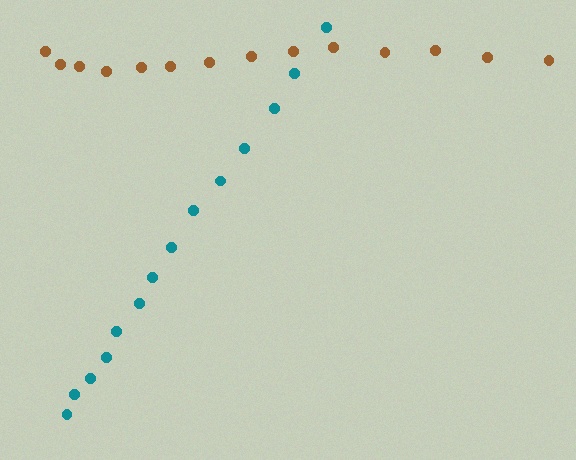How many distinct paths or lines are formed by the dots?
There are 2 distinct paths.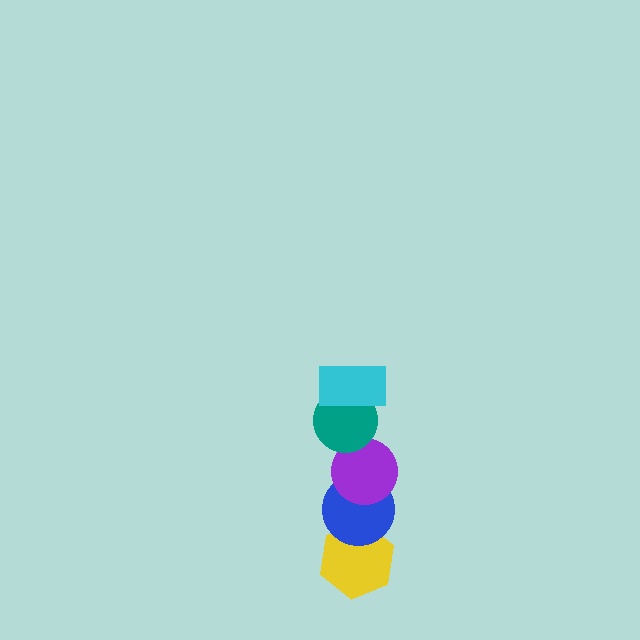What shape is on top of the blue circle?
The purple circle is on top of the blue circle.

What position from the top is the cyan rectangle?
The cyan rectangle is 1st from the top.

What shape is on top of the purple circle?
The teal circle is on top of the purple circle.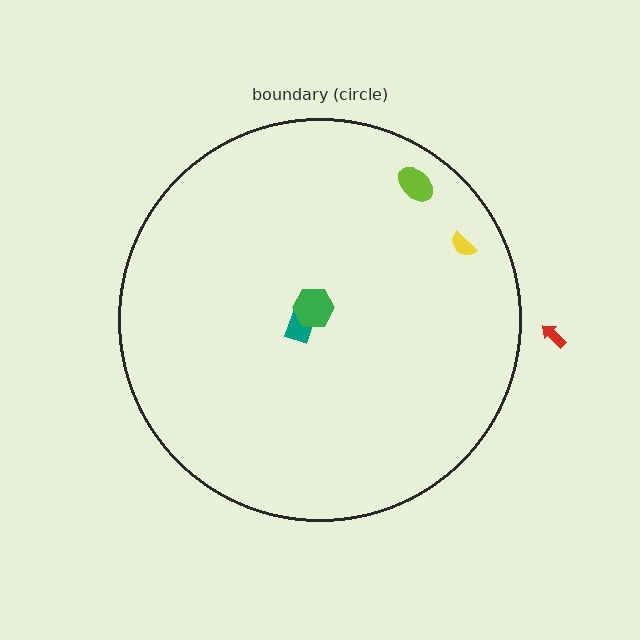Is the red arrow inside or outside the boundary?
Outside.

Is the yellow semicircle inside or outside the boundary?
Inside.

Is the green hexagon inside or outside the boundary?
Inside.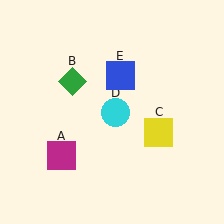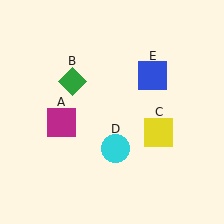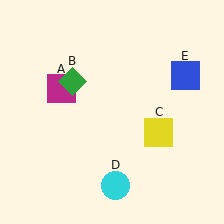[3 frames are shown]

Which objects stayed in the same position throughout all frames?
Green diamond (object B) and yellow square (object C) remained stationary.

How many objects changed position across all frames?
3 objects changed position: magenta square (object A), cyan circle (object D), blue square (object E).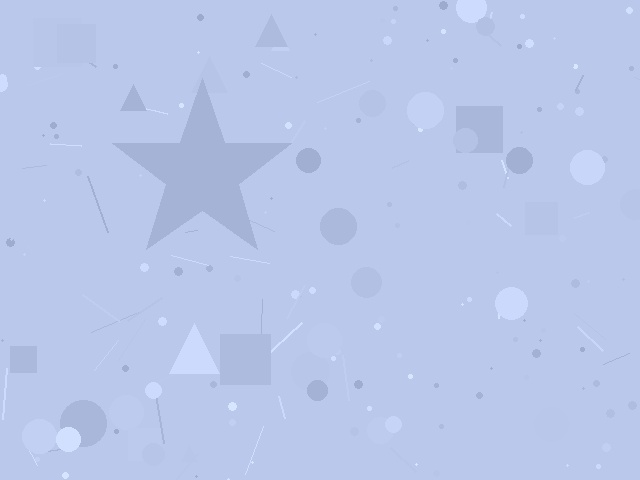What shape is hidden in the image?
A star is hidden in the image.